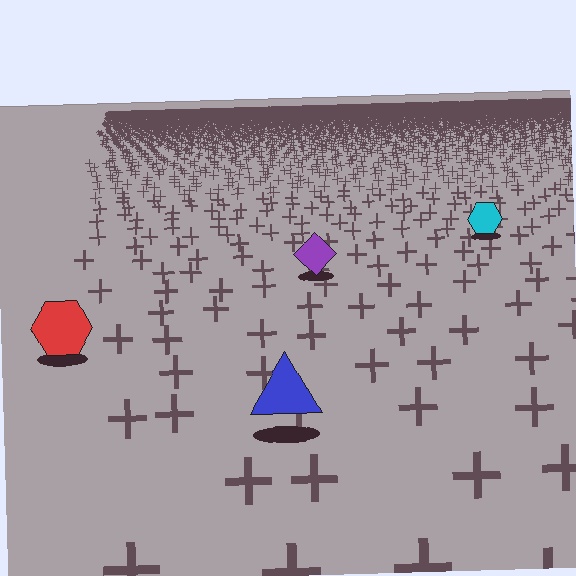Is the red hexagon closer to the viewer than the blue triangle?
No. The blue triangle is closer — you can tell from the texture gradient: the ground texture is coarser near it.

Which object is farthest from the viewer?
The cyan hexagon is farthest from the viewer. It appears smaller and the ground texture around it is denser.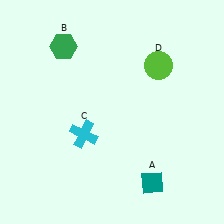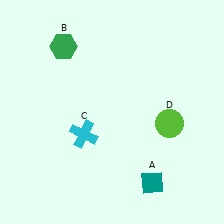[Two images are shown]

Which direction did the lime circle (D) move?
The lime circle (D) moved down.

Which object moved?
The lime circle (D) moved down.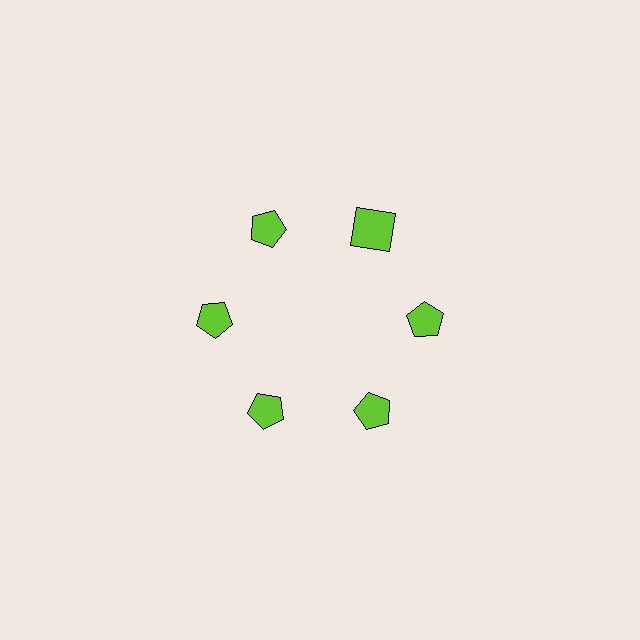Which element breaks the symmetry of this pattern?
The lime square at roughly the 1 o'clock position breaks the symmetry. All other shapes are lime pentagons.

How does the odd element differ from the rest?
It has a different shape: square instead of pentagon.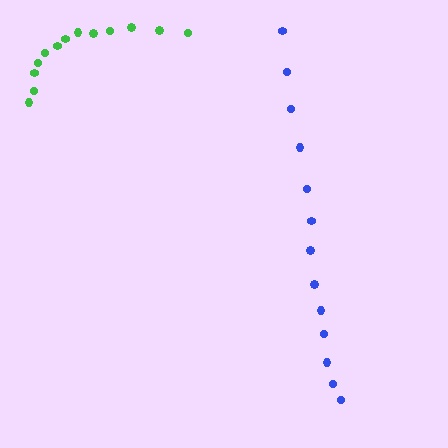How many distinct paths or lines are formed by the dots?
There are 2 distinct paths.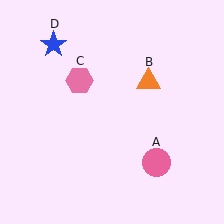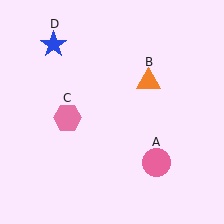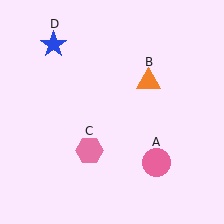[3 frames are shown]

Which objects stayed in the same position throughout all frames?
Pink circle (object A) and orange triangle (object B) and blue star (object D) remained stationary.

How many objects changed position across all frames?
1 object changed position: pink hexagon (object C).